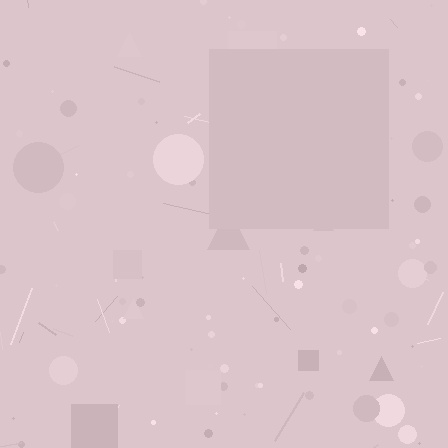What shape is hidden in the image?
A square is hidden in the image.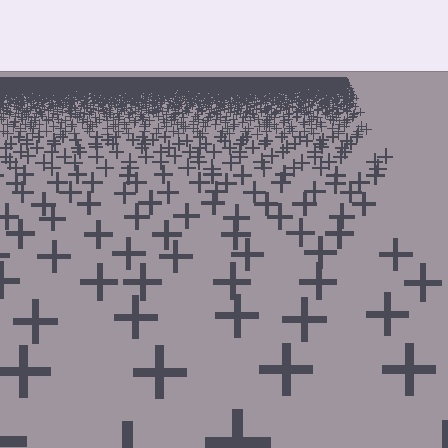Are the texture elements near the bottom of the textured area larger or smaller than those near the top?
Larger. Near the bottom, elements are closer to the viewer and appear at a bigger on-screen size.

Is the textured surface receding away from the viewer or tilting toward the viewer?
The surface is receding away from the viewer. Texture elements get smaller and denser toward the top.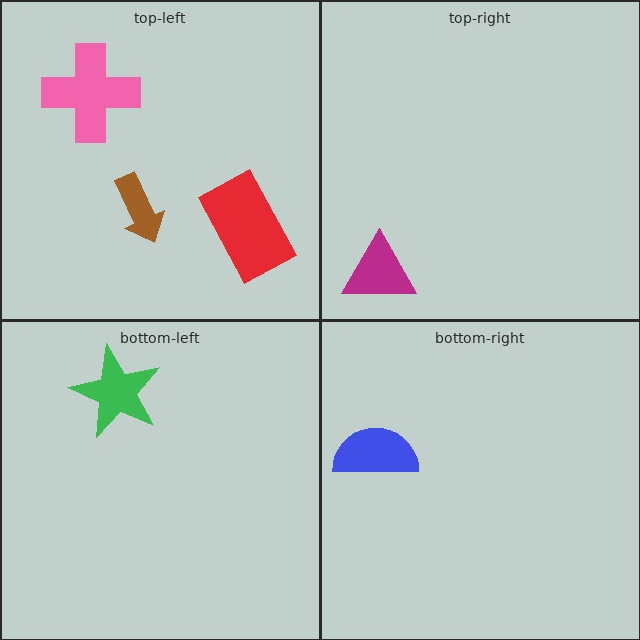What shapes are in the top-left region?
The red rectangle, the brown arrow, the pink cross.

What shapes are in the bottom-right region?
The blue semicircle.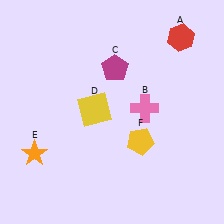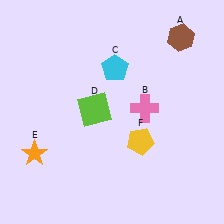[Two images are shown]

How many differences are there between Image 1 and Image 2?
There are 3 differences between the two images.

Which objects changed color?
A changed from red to brown. C changed from magenta to cyan. D changed from yellow to lime.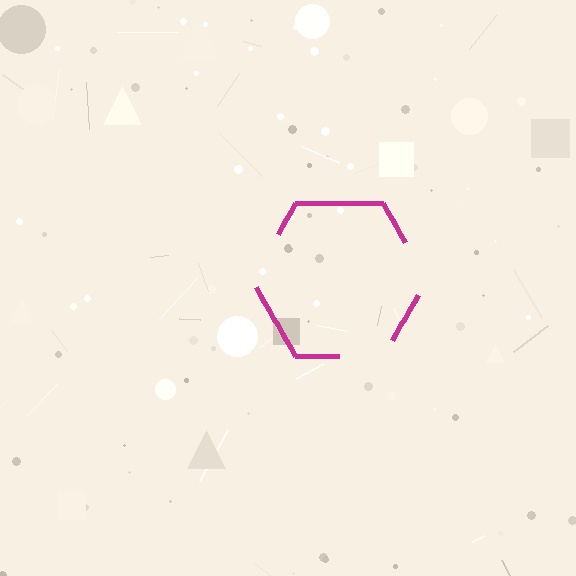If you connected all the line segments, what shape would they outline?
They would outline a hexagon.